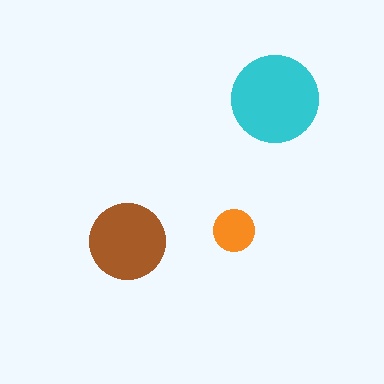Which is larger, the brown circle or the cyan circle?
The cyan one.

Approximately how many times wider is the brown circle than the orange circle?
About 2 times wider.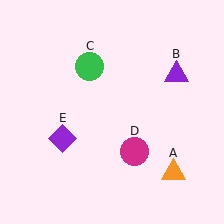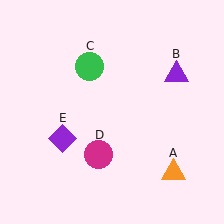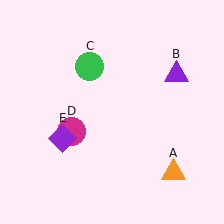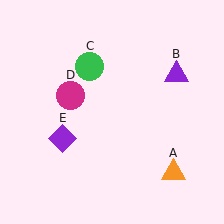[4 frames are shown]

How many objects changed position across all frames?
1 object changed position: magenta circle (object D).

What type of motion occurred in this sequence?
The magenta circle (object D) rotated clockwise around the center of the scene.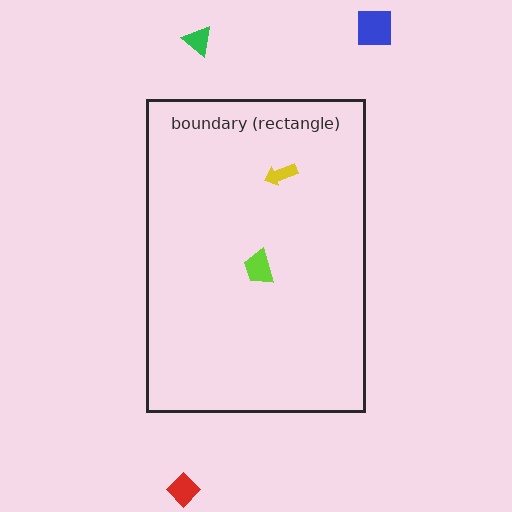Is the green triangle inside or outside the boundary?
Outside.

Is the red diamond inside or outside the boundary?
Outside.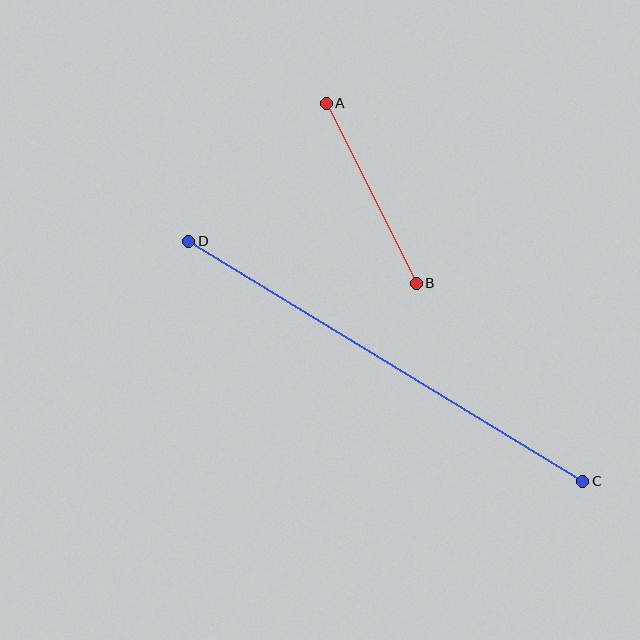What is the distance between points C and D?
The distance is approximately 462 pixels.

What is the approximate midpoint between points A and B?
The midpoint is at approximately (371, 193) pixels.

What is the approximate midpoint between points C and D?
The midpoint is at approximately (386, 361) pixels.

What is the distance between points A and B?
The distance is approximately 201 pixels.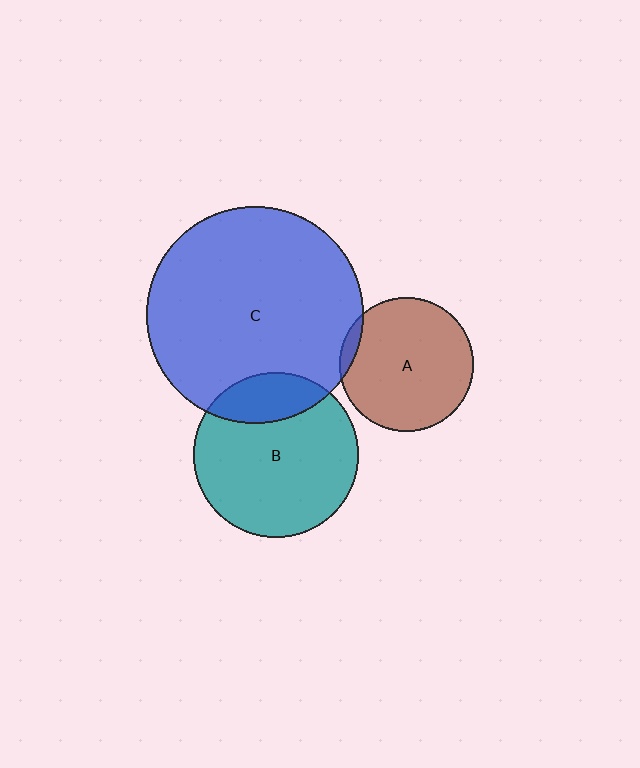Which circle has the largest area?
Circle C (blue).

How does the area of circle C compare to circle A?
Approximately 2.6 times.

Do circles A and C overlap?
Yes.